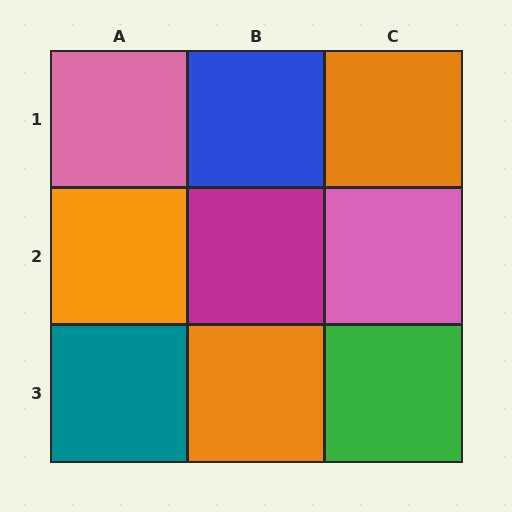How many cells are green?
1 cell is green.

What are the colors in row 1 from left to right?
Pink, blue, orange.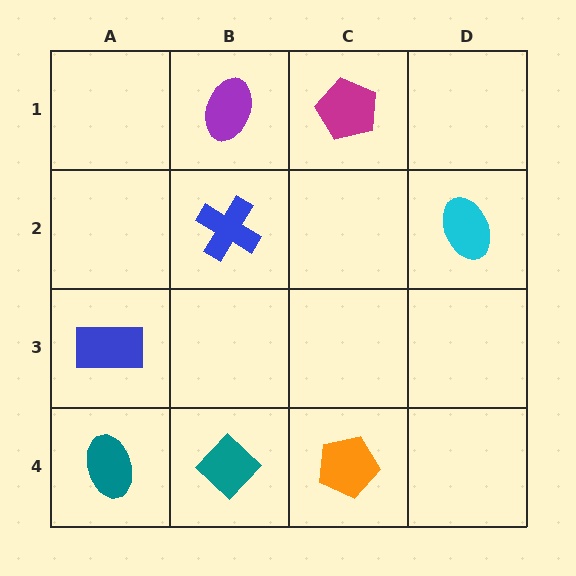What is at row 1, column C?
A magenta pentagon.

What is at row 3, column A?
A blue rectangle.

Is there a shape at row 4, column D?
No, that cell is empty.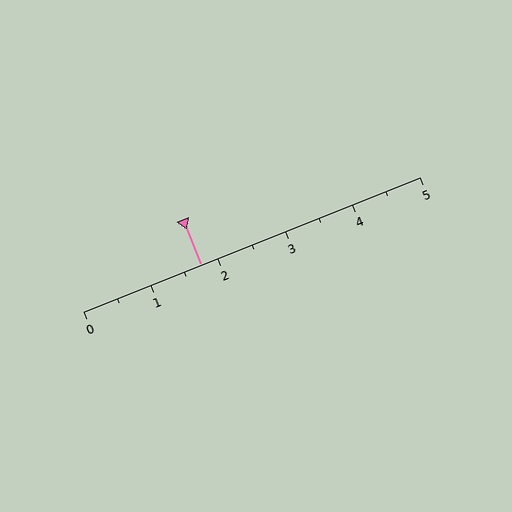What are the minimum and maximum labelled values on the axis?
The axis runs from 0 to 5.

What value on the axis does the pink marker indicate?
The marker indicates approximately 1.8.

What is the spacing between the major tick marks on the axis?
The major ticks are spaced 1 apart.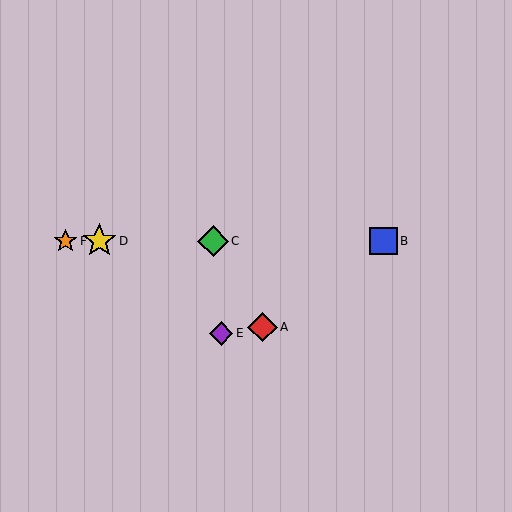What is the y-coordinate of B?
Object B is at y≈241.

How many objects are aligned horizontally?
4 objects (B, C, D, F) are aligned horizontally.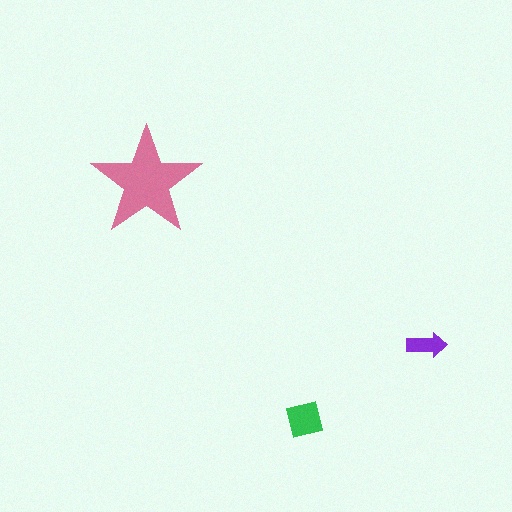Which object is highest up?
The pink star is topmost.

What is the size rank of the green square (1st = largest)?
2nd.